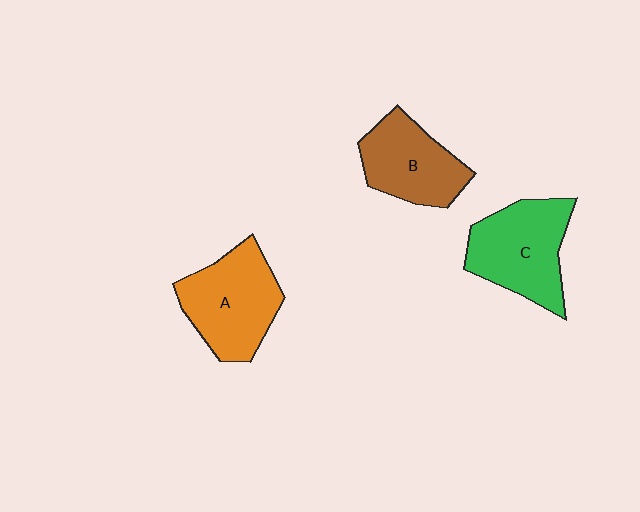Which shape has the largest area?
Shape C (green).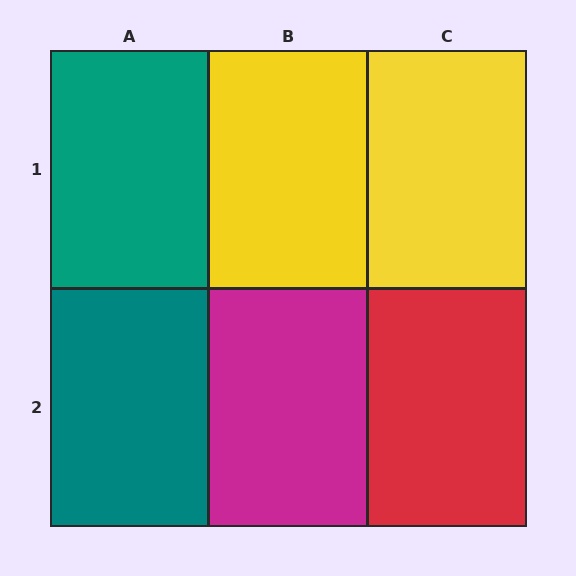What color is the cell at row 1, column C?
Yellow.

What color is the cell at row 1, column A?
Teal.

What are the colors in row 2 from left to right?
Teal, magenta, red.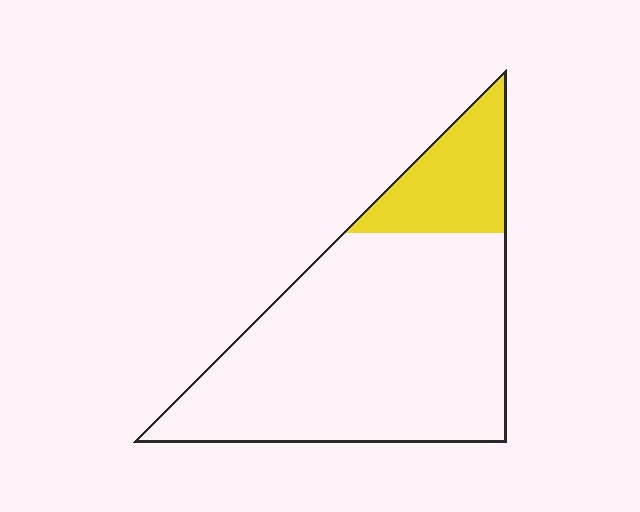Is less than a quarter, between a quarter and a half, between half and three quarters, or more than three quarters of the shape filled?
Less than a quarter.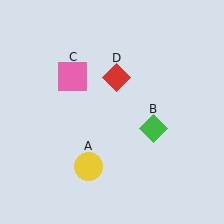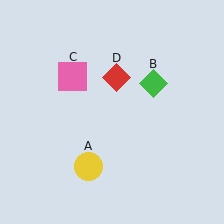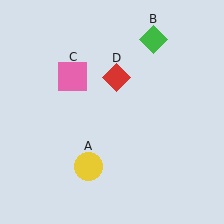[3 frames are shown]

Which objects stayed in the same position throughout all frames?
Yellow circle (object A) and pink square (object C) and red diamond (object D) remained stationary.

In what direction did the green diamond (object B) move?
The green diamond (object B) moved up.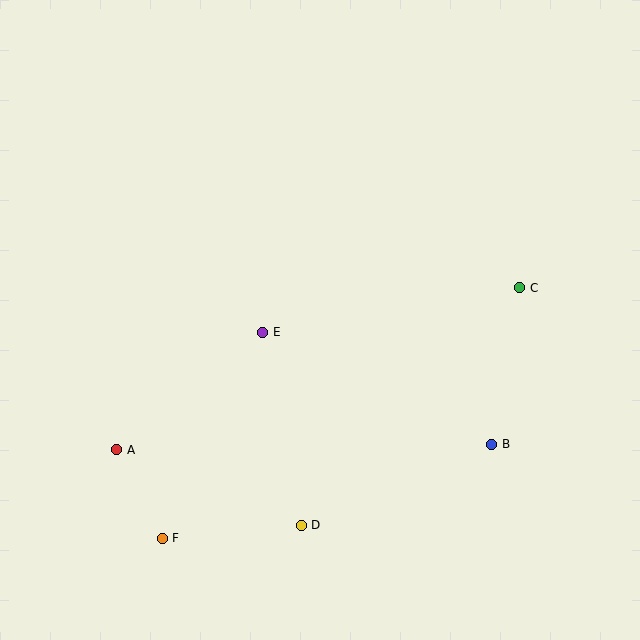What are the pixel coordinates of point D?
Point D is at (301, 525).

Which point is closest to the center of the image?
Point E at (263, 332) is closest to the center.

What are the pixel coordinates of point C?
Point C is at (520, 288).